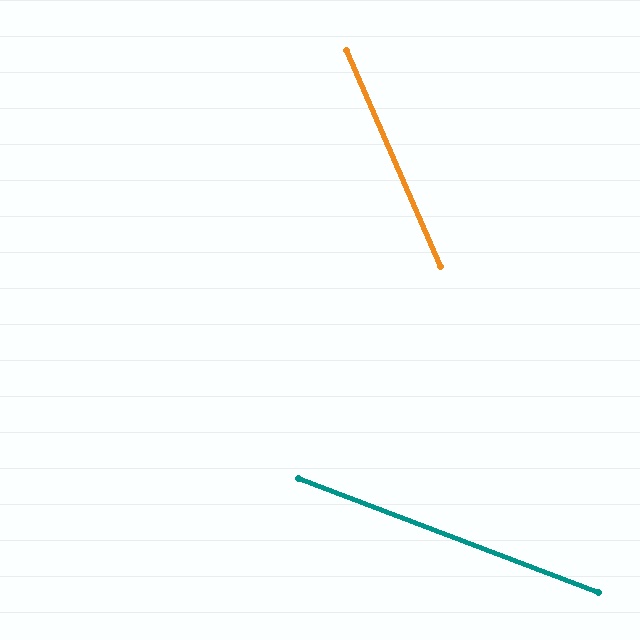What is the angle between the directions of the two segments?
Approximately 46 degrees.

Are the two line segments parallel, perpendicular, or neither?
Neither parallel nor perpendicular — they differ by about 46°.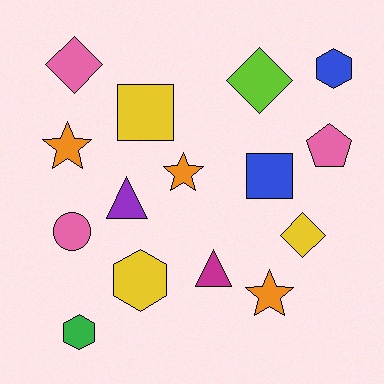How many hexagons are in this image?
There are 3 hexagons.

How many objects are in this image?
There are 15 objects.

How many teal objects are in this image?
There are no teal objects.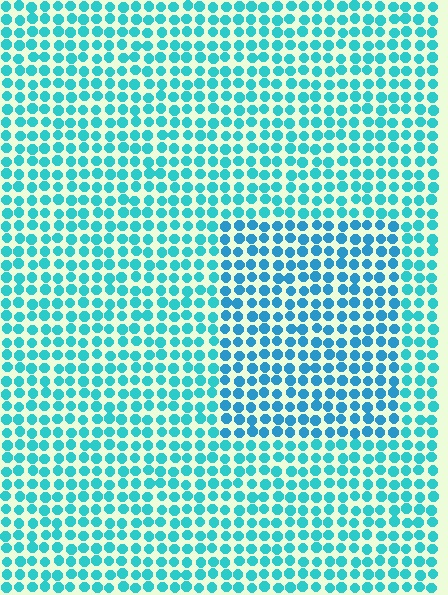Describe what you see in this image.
The image is filled with small cyan elements in a uniform arrangement. A rectangle-shaped region is visible where the elements are tinted to a slightly different hue, forming a subtle color boundary.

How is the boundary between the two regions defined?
The boundary is defined purely by a slight shift in hue (about 21 degrees). Spacing, size, and orientation are identical on both sides.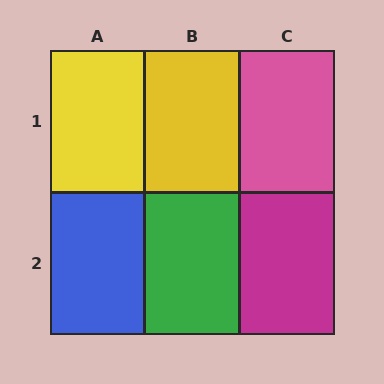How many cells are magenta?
1 cell is magenta.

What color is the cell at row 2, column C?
Magenta.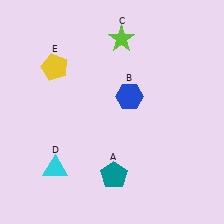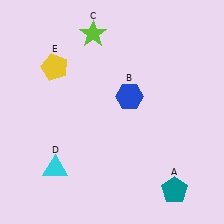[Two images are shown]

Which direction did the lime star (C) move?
The lime star (C) moved left.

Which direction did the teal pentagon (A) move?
The teal pentagon (A) moved right.